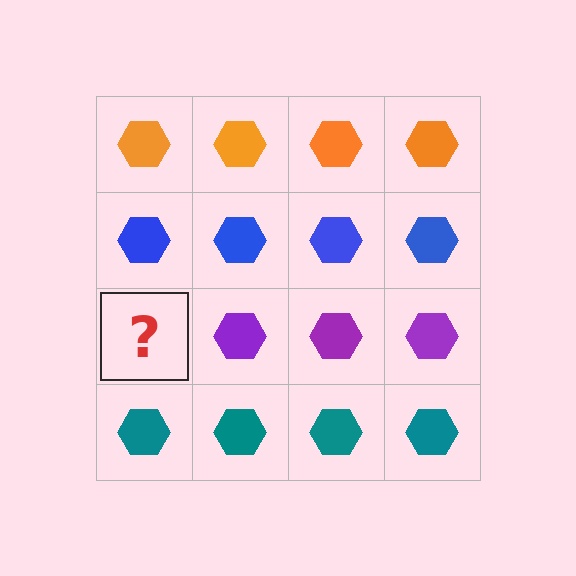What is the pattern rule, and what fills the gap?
The rule is that each row has a consistent color. The gap should be filled with a purple hexagon.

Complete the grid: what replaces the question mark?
The question mark should be replaced with a purple hexagon.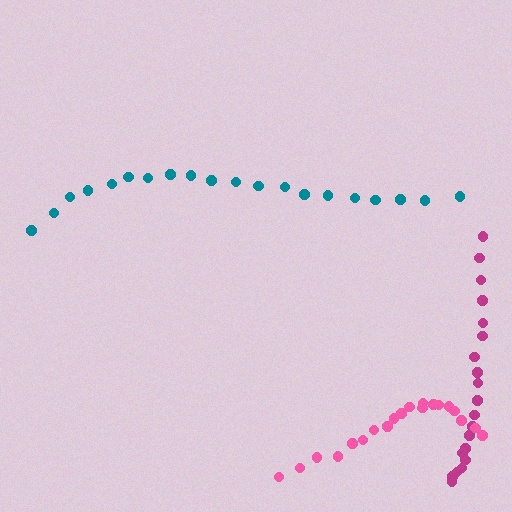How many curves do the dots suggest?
There are 3 distinct paths.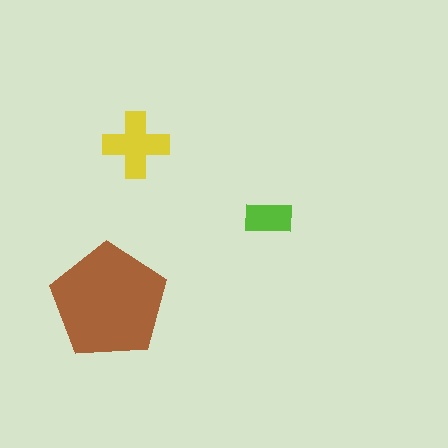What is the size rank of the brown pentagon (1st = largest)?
1st.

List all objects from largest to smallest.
The brown pentagon, the yellow cross, the lime rectangle.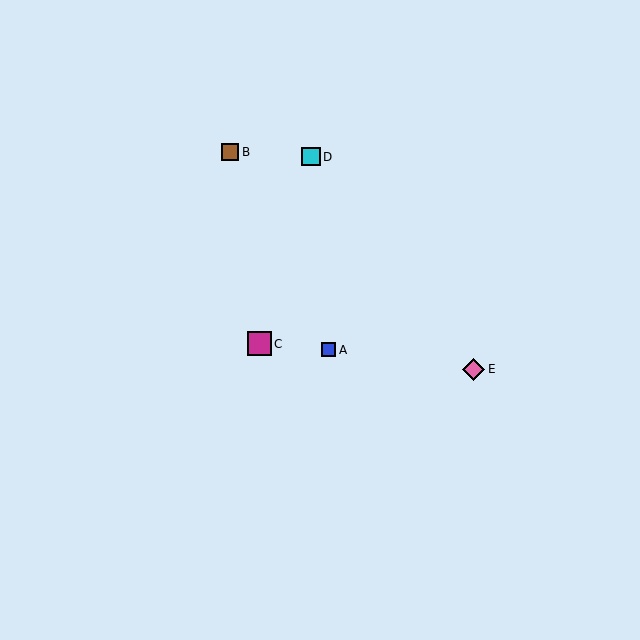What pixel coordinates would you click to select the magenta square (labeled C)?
Click at (259, 344) to select the magenta square C.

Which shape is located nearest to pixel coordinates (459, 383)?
The pink diamond (labeled E) at (474, 369) is nearest to that location.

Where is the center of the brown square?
The center of the brown square is at (230, 152).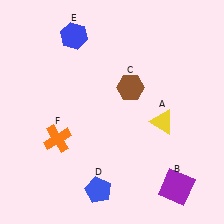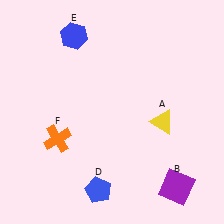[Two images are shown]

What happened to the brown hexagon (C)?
The brown hexagon (C) was removed in Image 2. It was in the top-right area of Image 1.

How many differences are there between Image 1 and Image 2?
There is 1 difference between the two images.